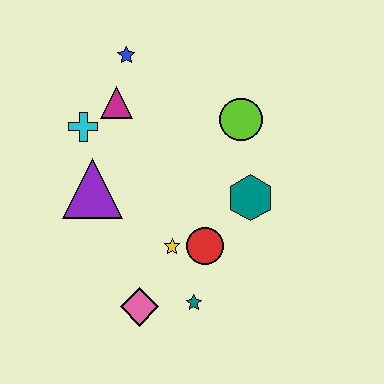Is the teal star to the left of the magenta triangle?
No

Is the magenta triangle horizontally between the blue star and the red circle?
No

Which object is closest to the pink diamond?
The teal star is closest to the pink diamond.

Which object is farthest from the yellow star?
The blue star is farthest from the yellow star.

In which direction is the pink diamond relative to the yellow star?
The pink diamond is below the yellow star.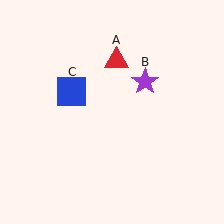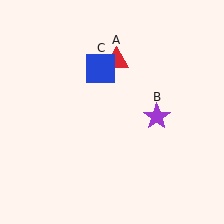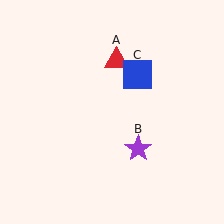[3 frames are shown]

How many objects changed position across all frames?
2 objects changed position: purple star (object B), blue square (object C).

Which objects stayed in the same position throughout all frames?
Red triangle (object A) remained stationary.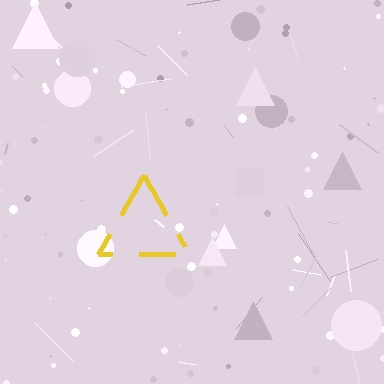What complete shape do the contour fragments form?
The contour fragments form a triangle.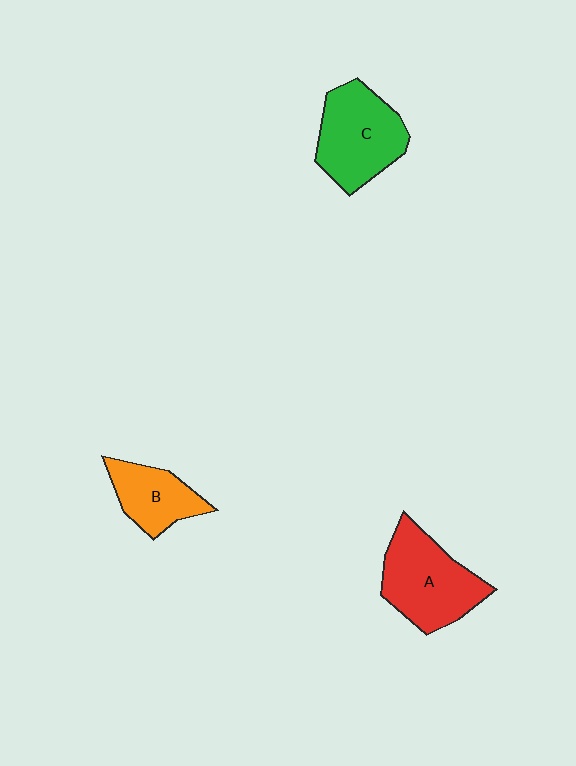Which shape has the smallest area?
Shape B (orange).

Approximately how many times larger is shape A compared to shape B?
Approximately 1.6 times.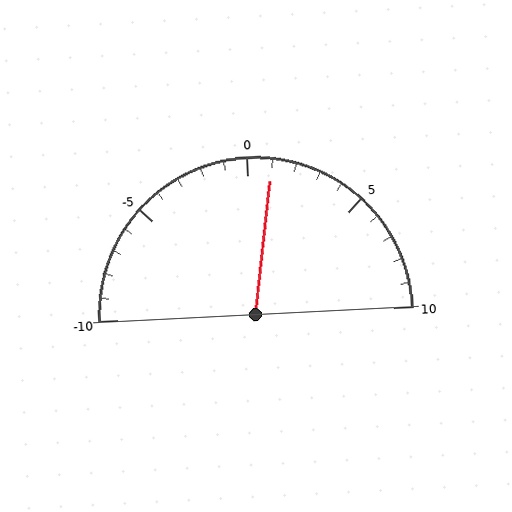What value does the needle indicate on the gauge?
The needle indicates approximately 1.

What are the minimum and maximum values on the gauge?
The gauge ranges from -10 to 10.